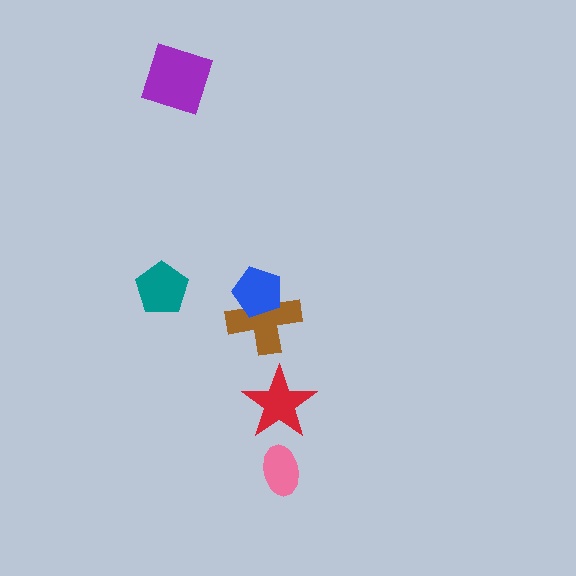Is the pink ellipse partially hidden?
No, no other shape covers it.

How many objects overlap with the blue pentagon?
1 object overlaps with the blue pentagon.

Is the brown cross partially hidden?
Yes, it is partially covered by another shape.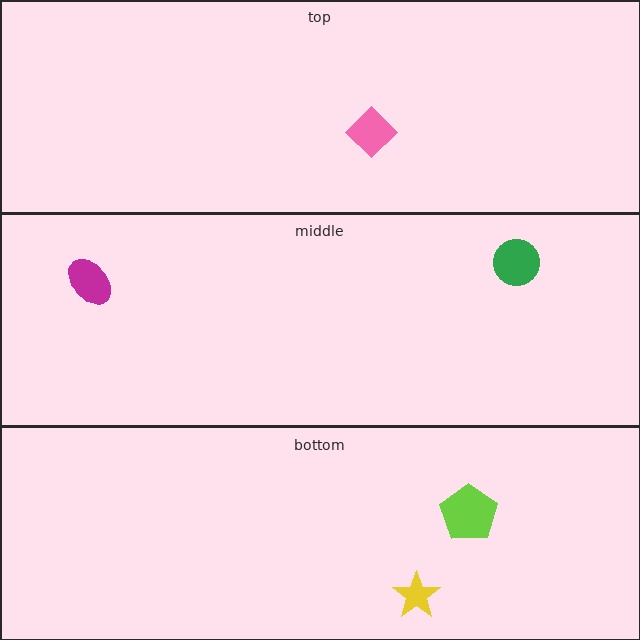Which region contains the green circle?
The middle region.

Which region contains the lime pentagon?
The bottom region.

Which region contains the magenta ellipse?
The middle region.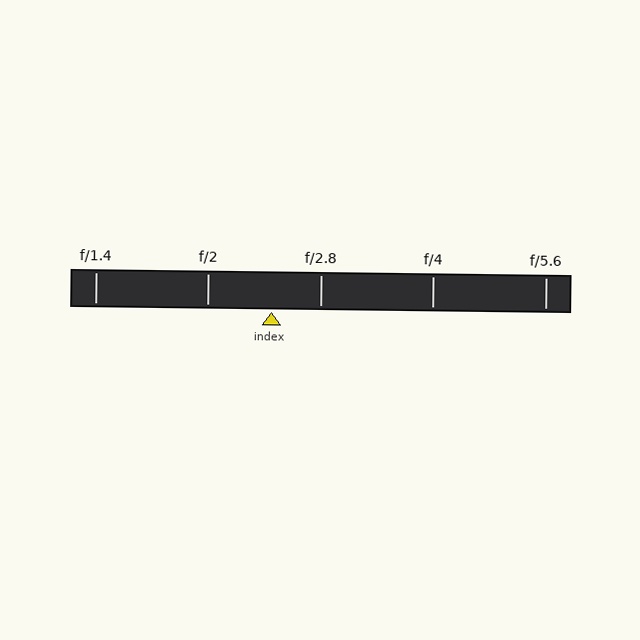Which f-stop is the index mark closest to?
The index mark is closest to f/2.8.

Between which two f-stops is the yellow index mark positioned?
The index mark is between f/2 and f/2.8.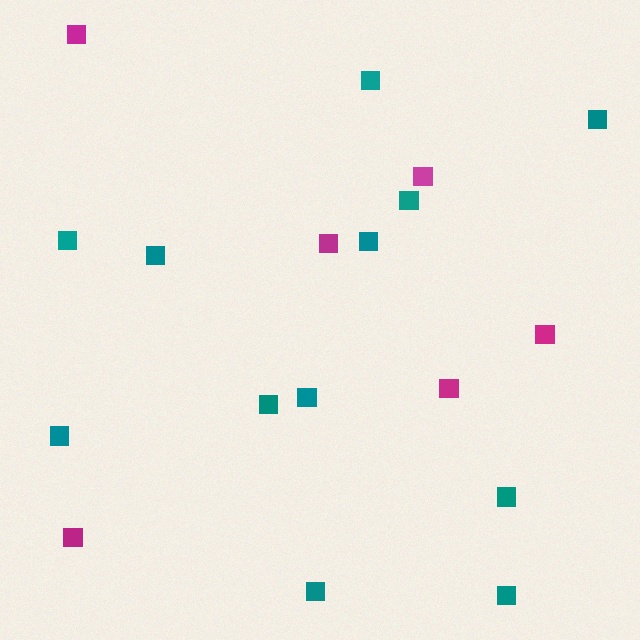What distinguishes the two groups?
There are 2 groups: one group of teal squares (12) and one group of magenta squares (6).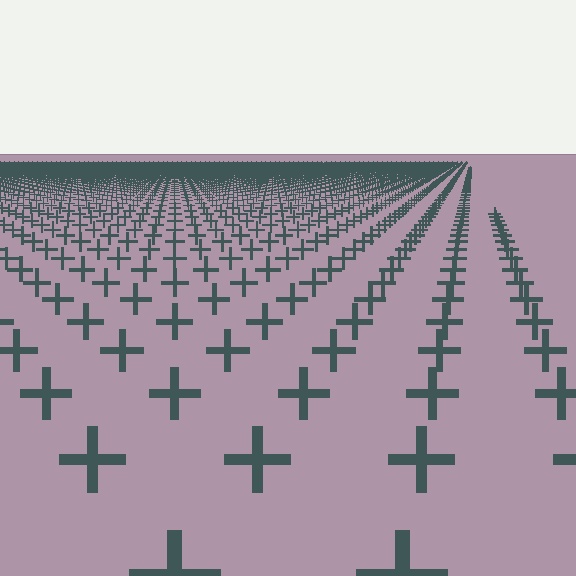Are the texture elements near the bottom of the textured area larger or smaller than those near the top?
Larger. Near the bottom, elements are closer to the viewer and appear at a bigger on-screen size.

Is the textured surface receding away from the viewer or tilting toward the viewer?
The surface is receding away from the viewer. Texture elements get smaller and denser toward the top.